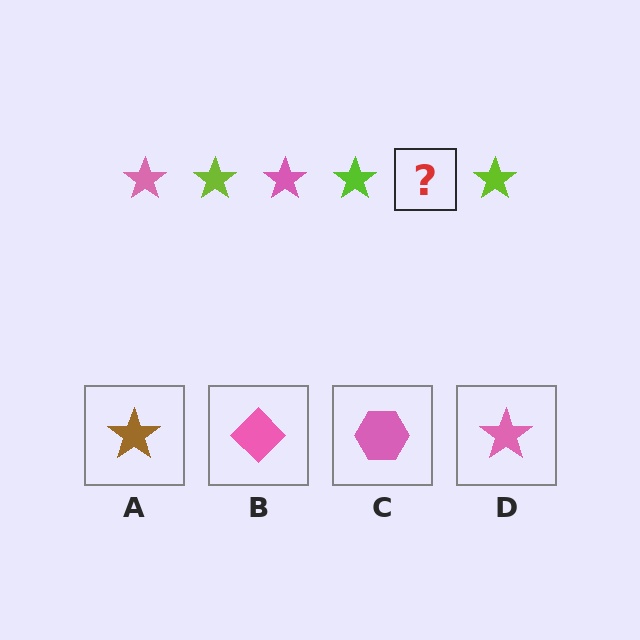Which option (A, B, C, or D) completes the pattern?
D.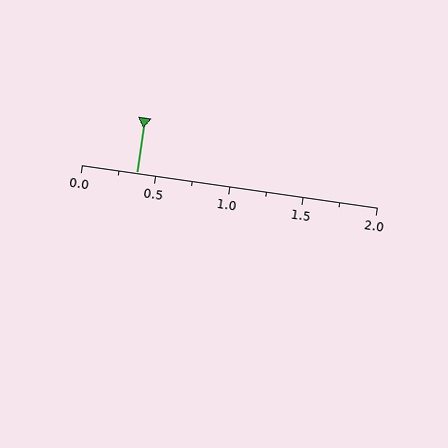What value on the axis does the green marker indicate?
The marker indicates approximately 0.38.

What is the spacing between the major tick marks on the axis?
The major ticks are spaced 0.5 apart.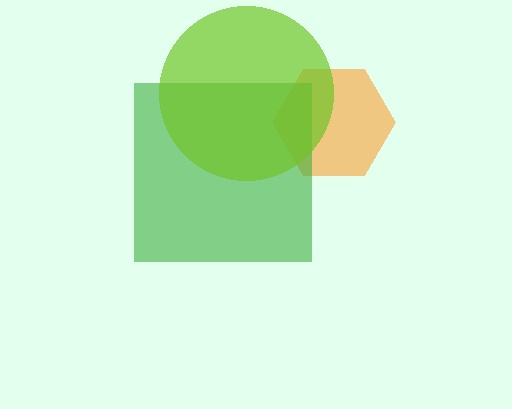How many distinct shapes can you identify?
There are 3 distinct shapes: an orange hexagon, a green square, a lime circle.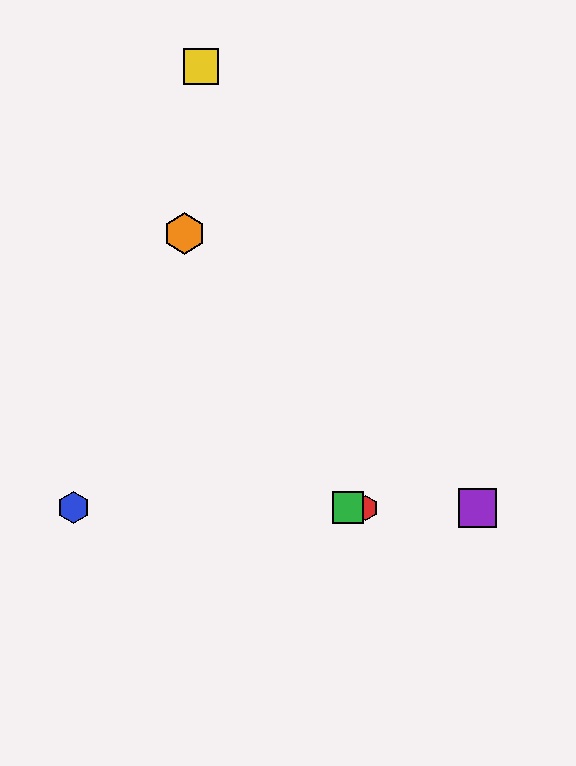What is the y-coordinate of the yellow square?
The yellow square is at y≈66.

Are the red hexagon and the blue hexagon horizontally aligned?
Yes, both are at y≈508.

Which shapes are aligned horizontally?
The red hexagon, the blue hexagon, the green square, the purple square are aligned horizontally.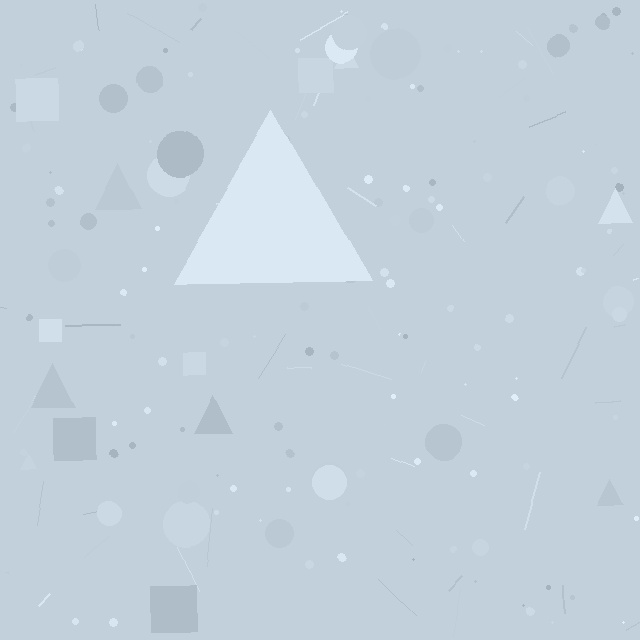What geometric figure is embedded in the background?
A triangle is embedded in the background.